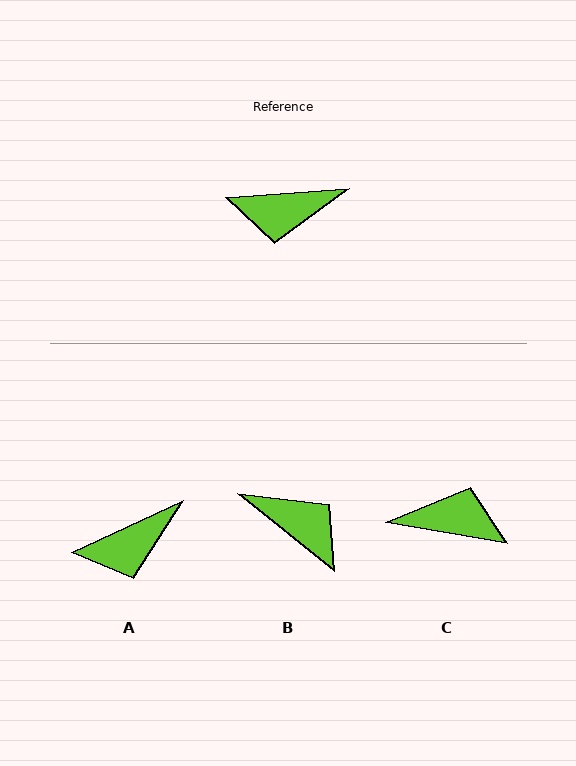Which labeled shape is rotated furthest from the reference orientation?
C, about 166 degrees away.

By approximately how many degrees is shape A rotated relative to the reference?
Approximately 21 degrees counter-clockwise.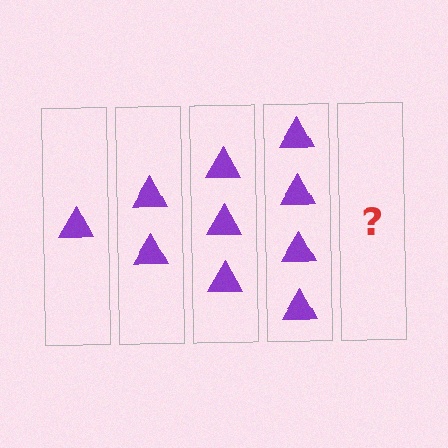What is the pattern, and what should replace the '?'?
The pattern is that each step adds one more triangle. The '?' should be 5 triangles.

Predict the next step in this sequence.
The next step is 5 triangles.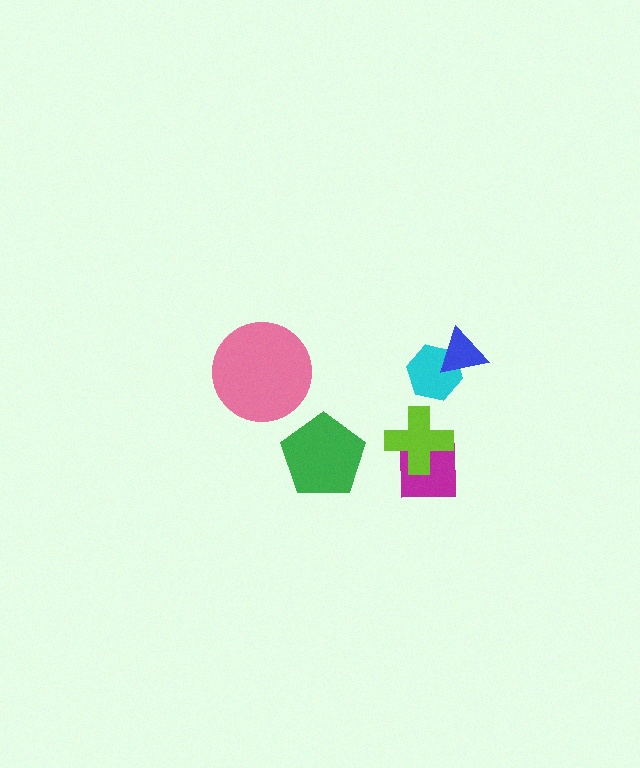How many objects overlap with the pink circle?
0 objects overlap with the pink circle.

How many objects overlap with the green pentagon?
0 objects overlap with the green pentagon.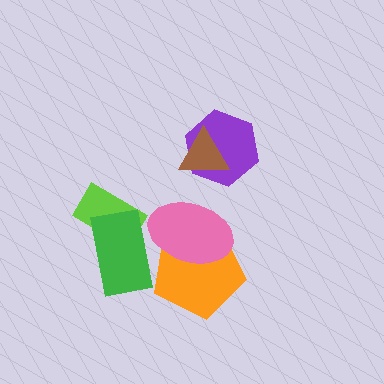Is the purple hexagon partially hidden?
Yes, it is partially covered by another shape.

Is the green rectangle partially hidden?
Yes, it is partially covered by another shape.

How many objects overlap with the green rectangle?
3 objects overlap with the green rectangle.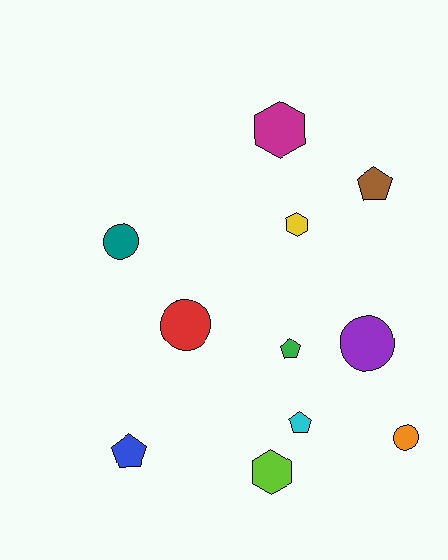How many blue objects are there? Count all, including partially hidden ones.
There is 1 blue object.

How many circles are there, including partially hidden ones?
There are 4 circles.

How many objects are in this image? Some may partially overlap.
There are 11 objects.